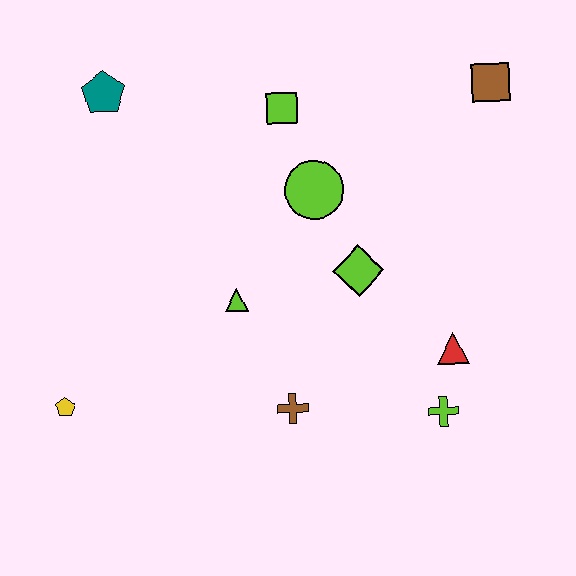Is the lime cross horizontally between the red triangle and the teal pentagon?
Yes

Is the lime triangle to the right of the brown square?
No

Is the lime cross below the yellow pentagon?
Yes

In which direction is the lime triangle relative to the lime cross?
The lime triangle is to the left of the lime cross.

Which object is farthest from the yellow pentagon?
The brown square is farthest from the yellow pentagon.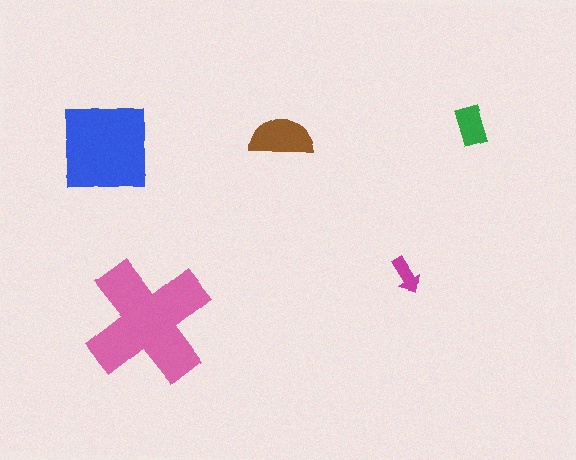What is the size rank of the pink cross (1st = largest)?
1st.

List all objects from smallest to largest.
The magenta arrow, the green rectangle, the brown semicircle, the blue square, the pink cross.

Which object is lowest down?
The pink cross is bottommost.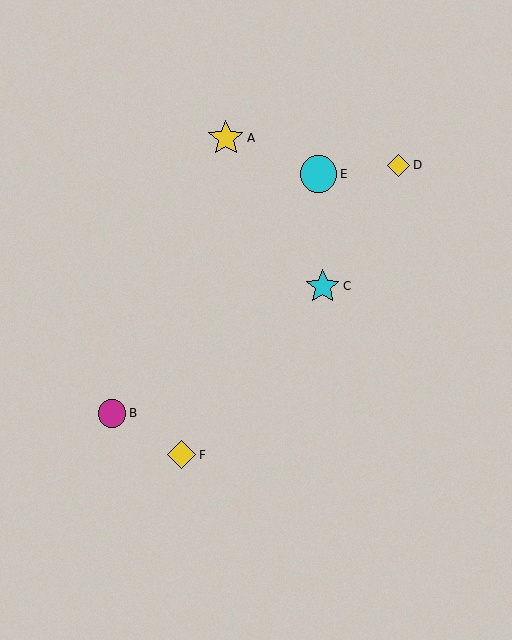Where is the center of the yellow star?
The center of the yellow star is at (226, 138).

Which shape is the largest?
The cyan circle (labeled E) is the largest.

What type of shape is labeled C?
Shape C is a cyan star.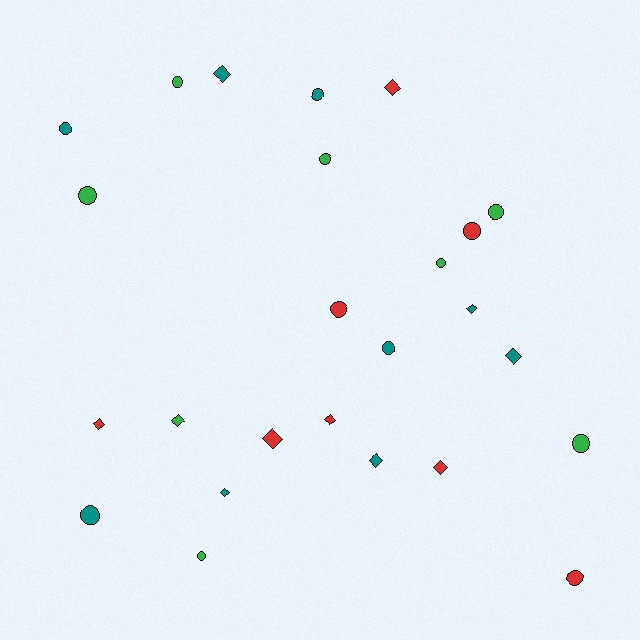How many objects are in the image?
There are 25 objects.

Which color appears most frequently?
Teal, with 9 objects.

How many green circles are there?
There are 7 green circles.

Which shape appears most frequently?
Circle, with 14 objects.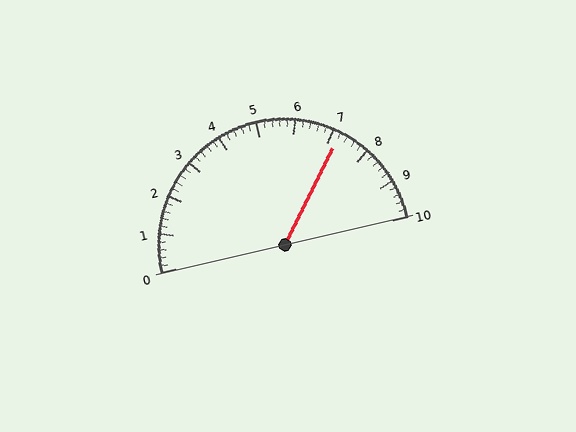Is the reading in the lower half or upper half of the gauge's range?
The reading is in the upper half of the range (0 to 10).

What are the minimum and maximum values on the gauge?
The gauge ranges from 0 to 10.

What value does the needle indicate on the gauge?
The needle indicates approximately 7.2.